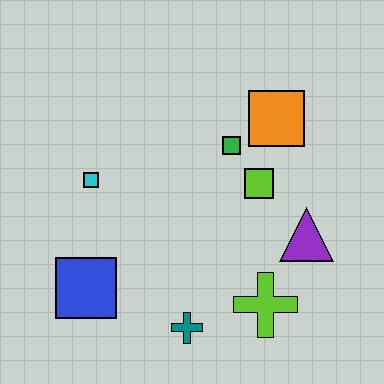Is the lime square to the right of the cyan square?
Yes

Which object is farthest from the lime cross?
The cyan square is farthest from the lime cross.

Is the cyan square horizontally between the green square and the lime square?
No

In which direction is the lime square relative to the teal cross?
The lime square is above the teal cross.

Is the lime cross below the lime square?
Yes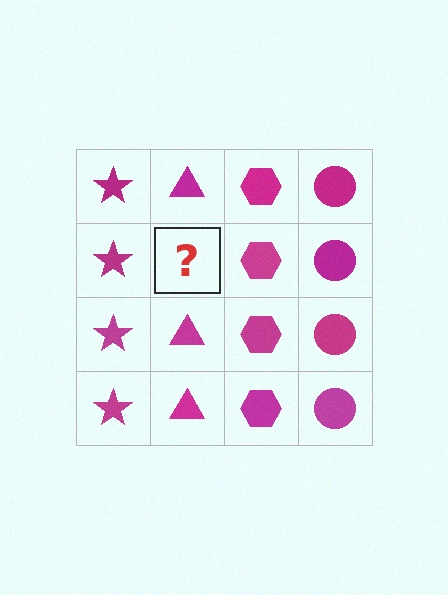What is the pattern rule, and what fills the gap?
The rule is that each column has a consistent shape. The gap should be filled with a magenta triangle.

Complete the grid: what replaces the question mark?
The question mark should be replaced with a magenta triangle.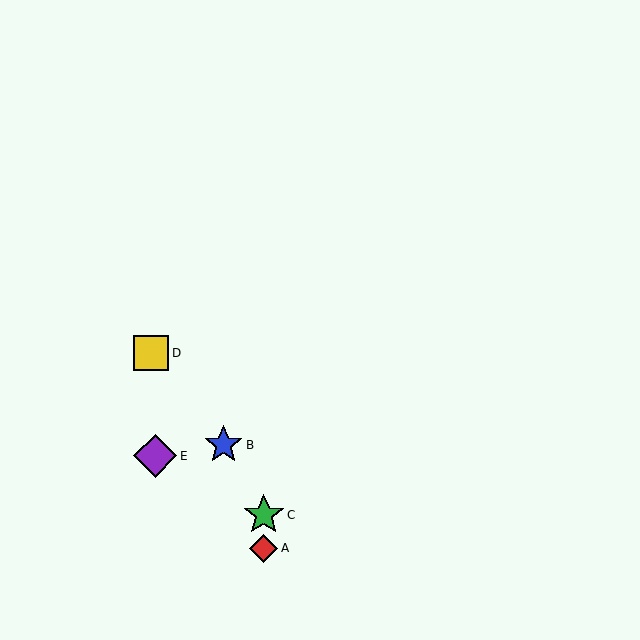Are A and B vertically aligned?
No, A is at x≈264 and B is at x≈224.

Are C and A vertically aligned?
Yes, both are at x≈264.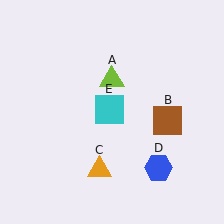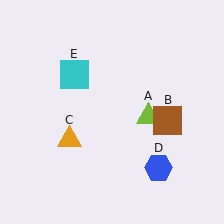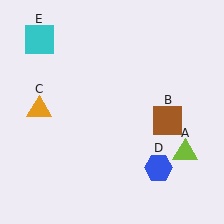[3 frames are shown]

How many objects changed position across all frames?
3 objects changed position: lime triangle (object A), orange triangle (object C), cyan square (object E).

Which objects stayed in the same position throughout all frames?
Brown square (object B) and blue hexagon (object D) remained stationary.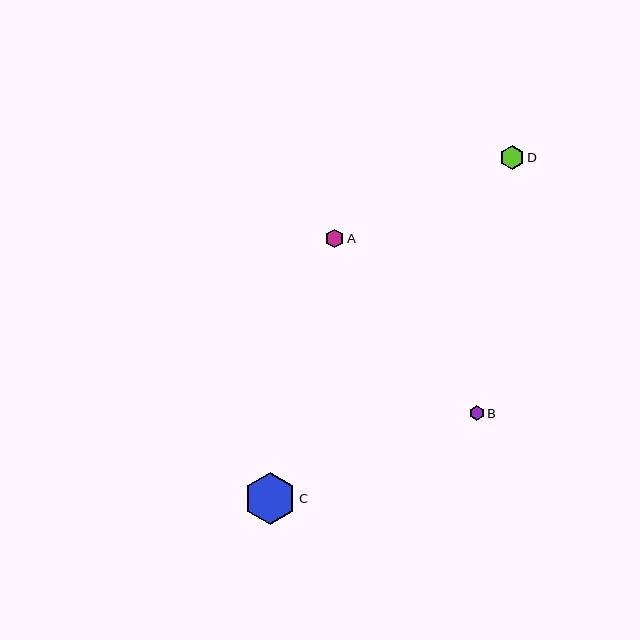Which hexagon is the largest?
Hexagon C is the largest with a size of approximately 52 pixels.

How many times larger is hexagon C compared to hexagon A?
Hexagon C is approximately 2.8 times the size of hexagon A.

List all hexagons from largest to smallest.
From largest to smallest: C, D, A, B.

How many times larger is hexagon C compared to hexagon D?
Hexagon C is approximately 2.2 times the size of hexagon D.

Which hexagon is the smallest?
Hexagon B is the smallest with a size of approximately 15 pixels.